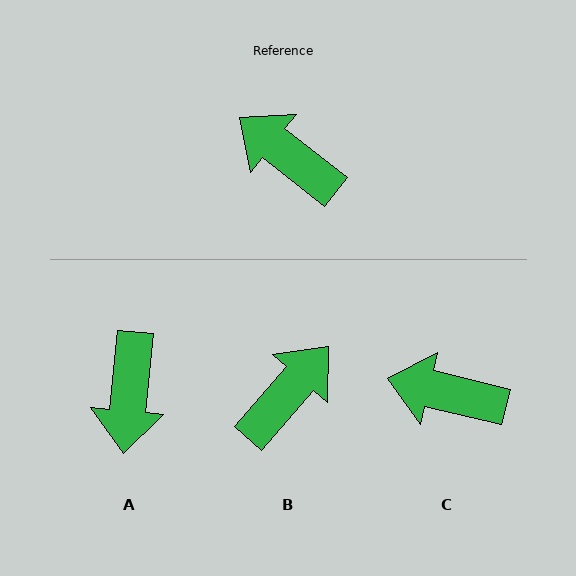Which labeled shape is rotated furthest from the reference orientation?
A, about 122 degrees away.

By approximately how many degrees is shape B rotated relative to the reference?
Approximately 93 degrees clockwise.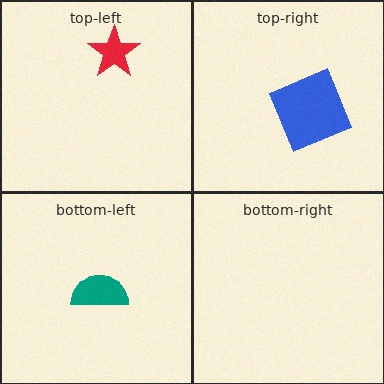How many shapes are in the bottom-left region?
1.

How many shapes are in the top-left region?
1.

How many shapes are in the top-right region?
1.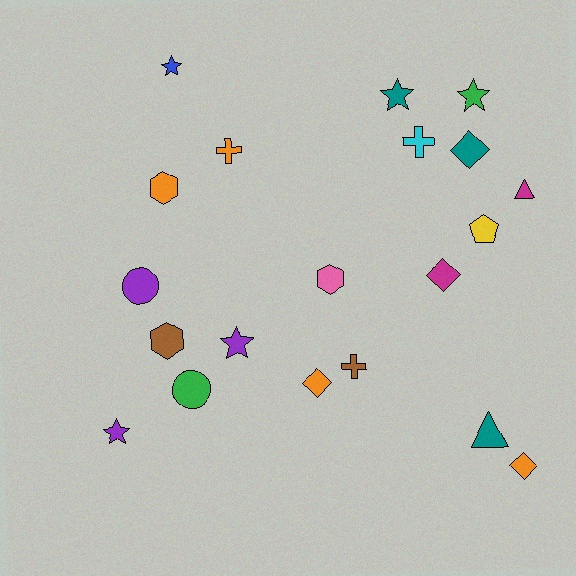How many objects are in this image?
There are 20 objects.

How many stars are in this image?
There are 5 stars.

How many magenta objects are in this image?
There are 2 magenta objects.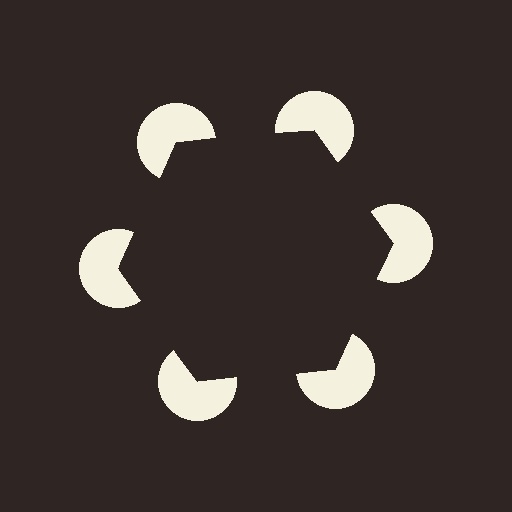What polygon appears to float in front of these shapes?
An illusory hexagon — its edges are inferred from the aligned wedge cuts in the pac-man discs, not physically drawn.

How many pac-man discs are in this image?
There are 6 — one at each vertex of the illusory hexagon.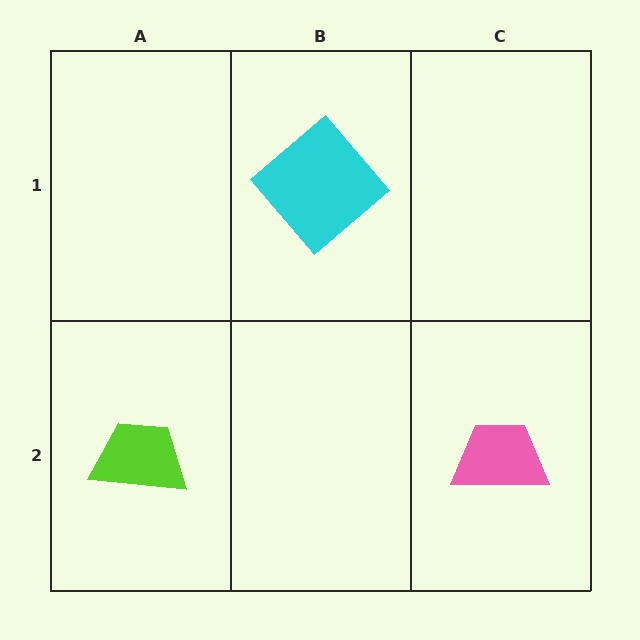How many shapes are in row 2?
2 shapes.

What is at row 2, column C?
A pink trapezoid.